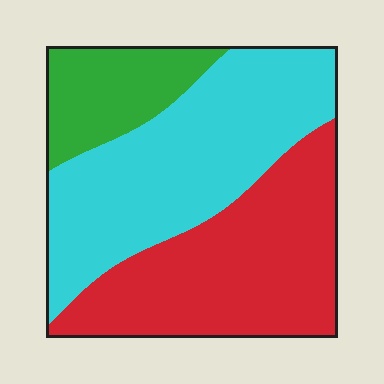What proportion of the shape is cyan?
Cyan takes up between a quarter and a half of the shape.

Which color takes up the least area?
Green, at roughly 15%.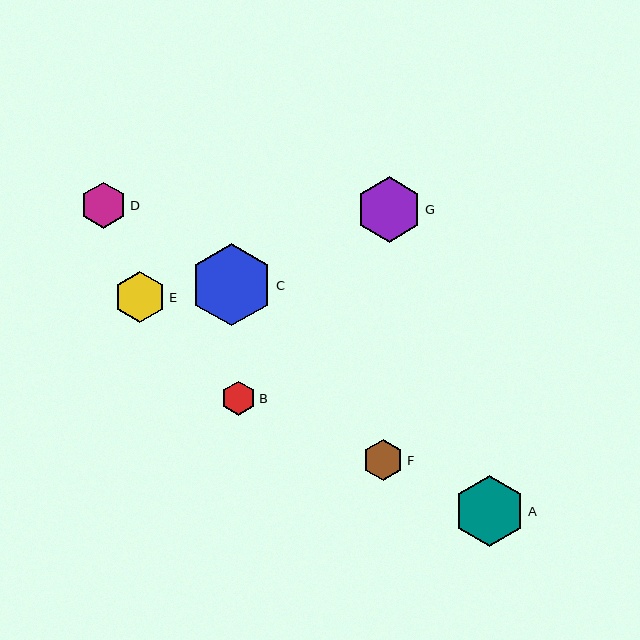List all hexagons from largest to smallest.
From largest to smallest: C, A, G, E, D, F, B.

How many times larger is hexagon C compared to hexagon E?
Hexagon C is approximately 1.6 times the size of hexagon E.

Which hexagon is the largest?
Hexagon C is the largest with a size of approximately 83 pixels.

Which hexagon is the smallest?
Hexagon B is the smallest with a size of approximately 34 pixels.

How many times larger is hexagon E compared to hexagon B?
Hexagon E is approximately 1.5 times the size of hexagon B.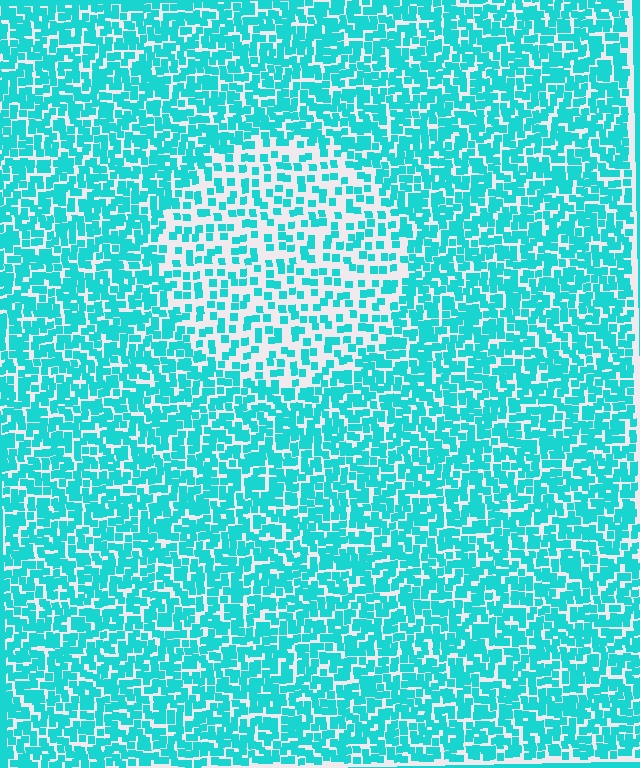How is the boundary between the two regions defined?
The boundary is defined by a change in element density (approximately 2.1x ratio). All elements are the same color, size, and shape.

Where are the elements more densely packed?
The elements are more densely packed outside the circle boundary.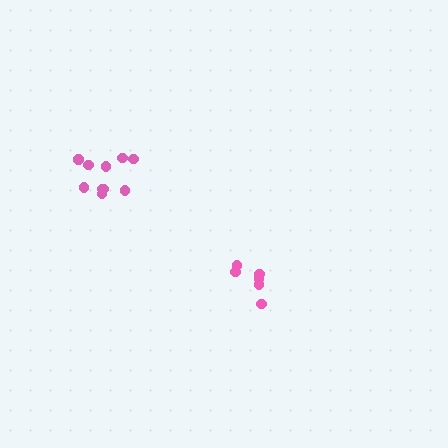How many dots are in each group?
Group 1: 7 dots, Group 2: 10 dots (17 total).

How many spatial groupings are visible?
There are 2 spatial groupings.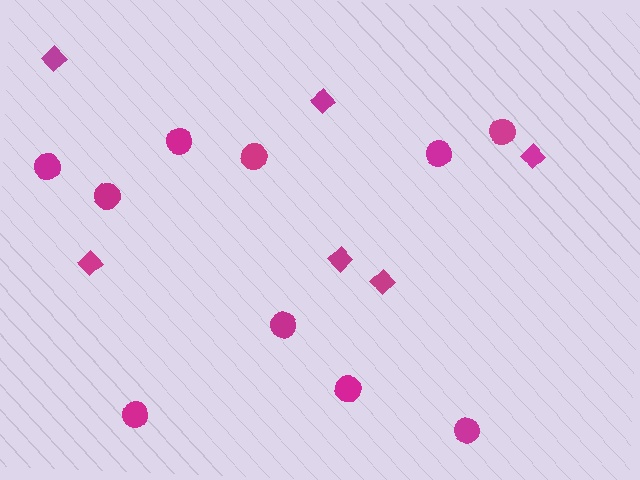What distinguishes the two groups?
There are 2 groups: one group of circles (10) and one group of diamonds (6).